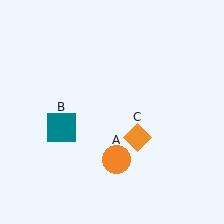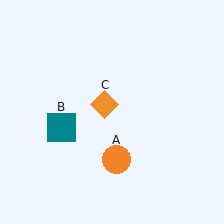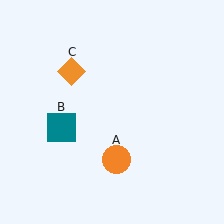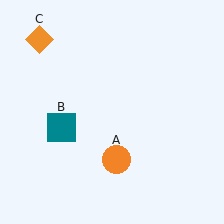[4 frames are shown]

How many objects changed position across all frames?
1 object changed position: orange diamond (object C).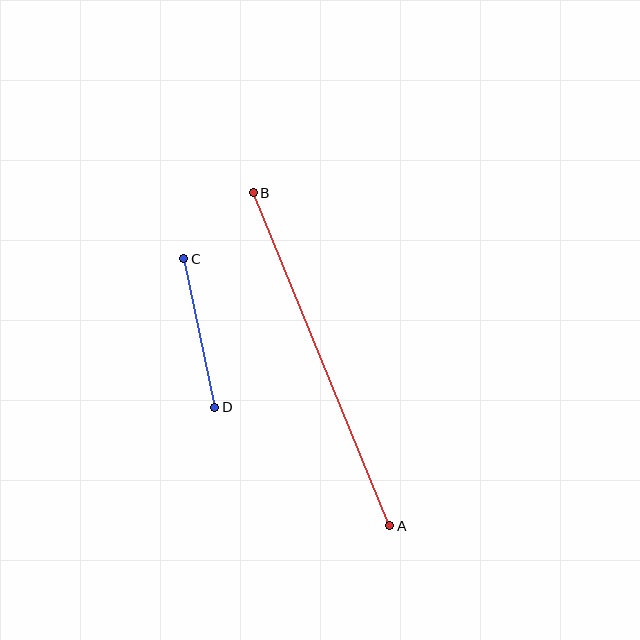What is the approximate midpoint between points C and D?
The midpoint is at approximately (199, 333) pixels.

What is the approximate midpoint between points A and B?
The midpoint is at approximately (321, 359) pixels.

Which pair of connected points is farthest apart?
Points A and B are farthest apart.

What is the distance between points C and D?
The distance is approximately 152 pixels.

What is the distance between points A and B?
The distance is approximately 360 pixels.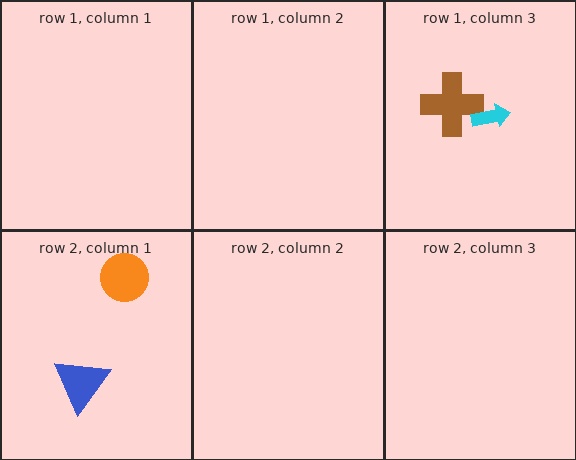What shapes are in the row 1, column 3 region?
The brown cross, the cyan arrow.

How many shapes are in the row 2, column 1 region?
2.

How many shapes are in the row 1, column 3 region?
2.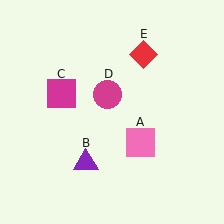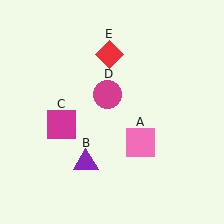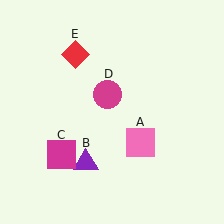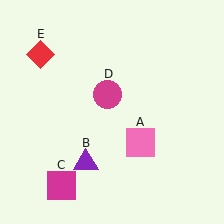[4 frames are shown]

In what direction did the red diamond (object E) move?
The red diamond (object E) moved left.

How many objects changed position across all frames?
2 objects changed position: magenta square (object C), red diamond (object E).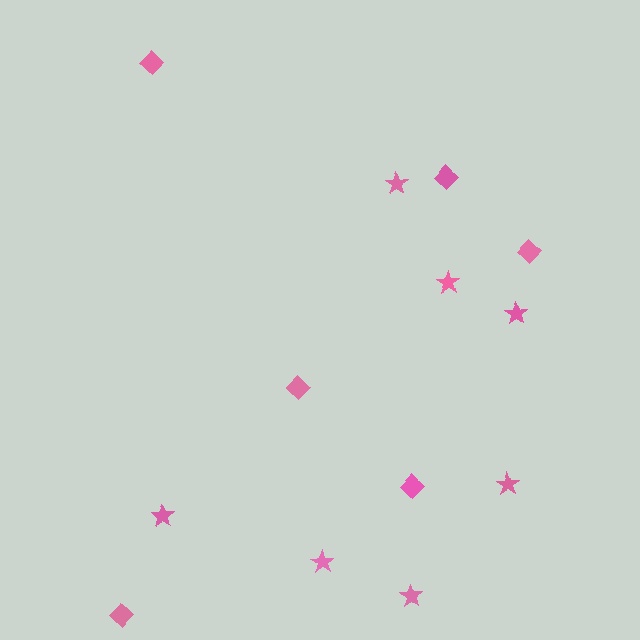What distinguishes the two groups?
There are 2 groups: one group of diamonds (6) and one group of stars (7).